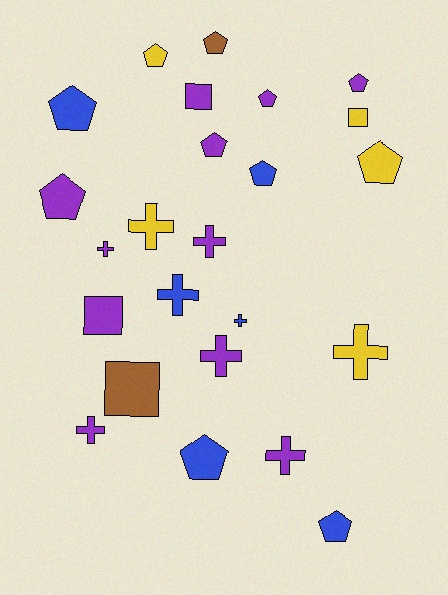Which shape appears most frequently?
Pentagon, with 11 objects.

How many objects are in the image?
There are 24 objects.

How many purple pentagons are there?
There are 4 purple pentagons.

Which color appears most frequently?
Purple, with 11 objects.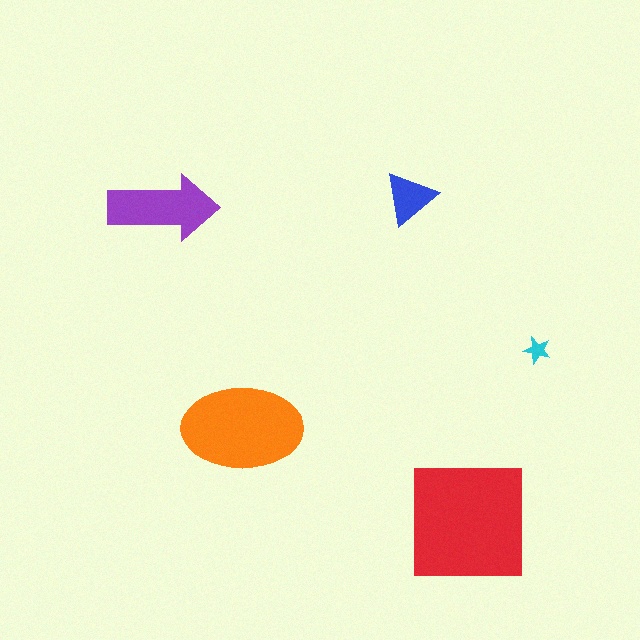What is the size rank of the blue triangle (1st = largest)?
4th.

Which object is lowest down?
The red square is bottommost.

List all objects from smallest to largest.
The cyan star, the blue triangle, the purple arrow, the orange ellipse, the red square.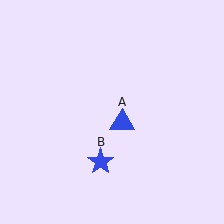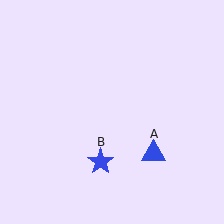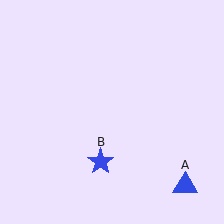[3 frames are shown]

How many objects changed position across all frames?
1 object changed position: blue triangle (object A).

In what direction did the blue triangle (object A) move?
The blue triangle (object A) moved down and to the right.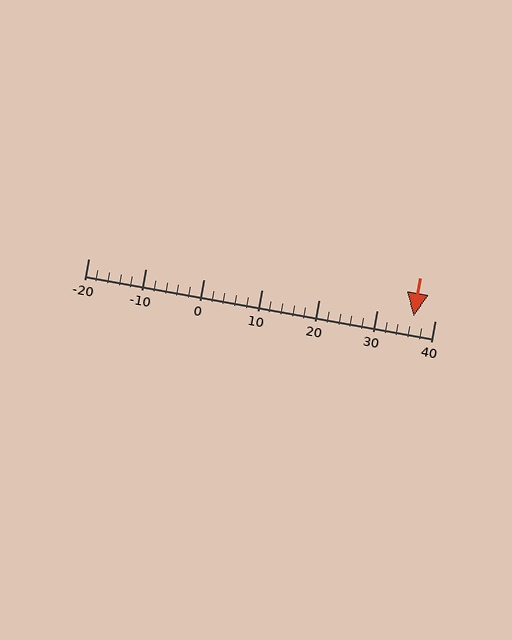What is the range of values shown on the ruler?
The ruler shows values from -20 to 40.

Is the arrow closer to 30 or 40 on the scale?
The arrow is closer to 40.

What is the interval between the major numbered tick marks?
The major tick marks are spaced 10 units apart.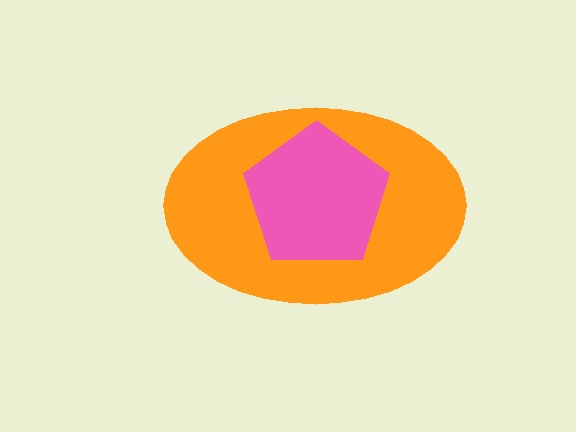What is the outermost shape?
The orange ellipse.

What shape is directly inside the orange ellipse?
The pink pentagon.